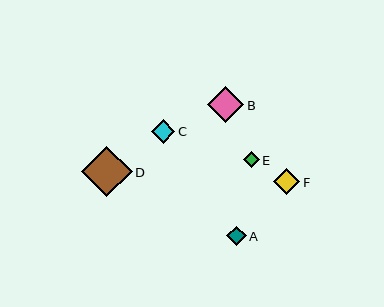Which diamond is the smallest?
Diamond E is the smallest with a size of approximately 15 pixels.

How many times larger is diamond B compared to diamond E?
Diamond B is approximately 2.3 times the size of diamond E.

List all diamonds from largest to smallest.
From largest to smallest: D, B, F, C, A, E.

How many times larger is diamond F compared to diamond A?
Diamond F is approximately 1.3 times the size of diamond A.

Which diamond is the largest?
Diamond D is the largest with a size of approximately 50 pixels.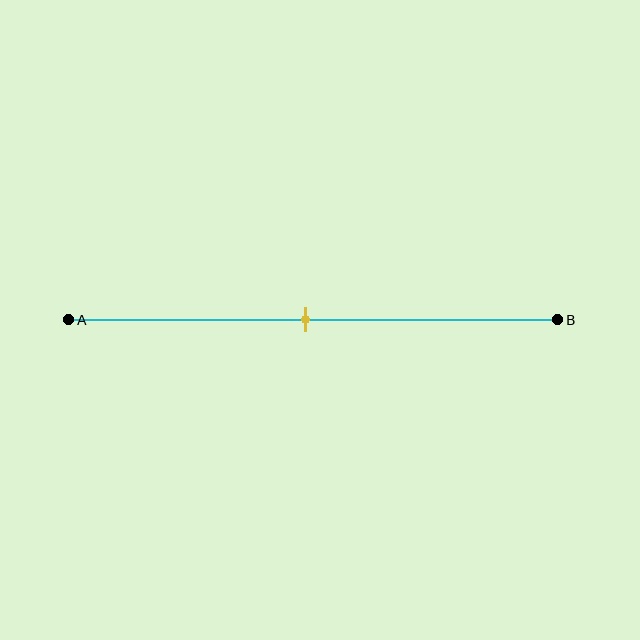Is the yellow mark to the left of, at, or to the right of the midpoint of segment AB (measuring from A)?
The yellow mark is approximately at the midpoint of segment AB.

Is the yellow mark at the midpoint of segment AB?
Yes, the mark is approximately at the midpoint.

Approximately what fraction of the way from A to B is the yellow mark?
The yellow mark is approximately 50% of the way from A to B.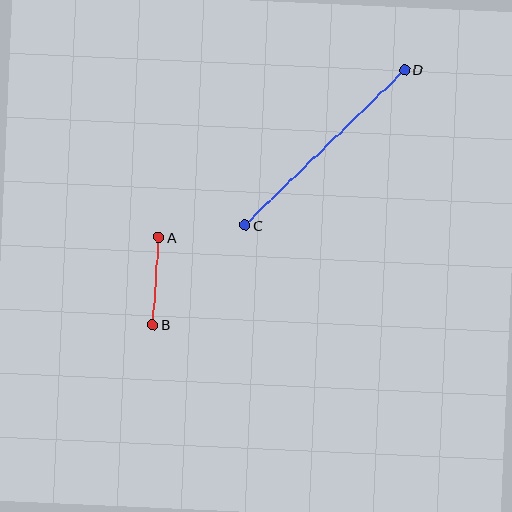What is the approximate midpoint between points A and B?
The midpoint is at approximately (155, 281) pixels.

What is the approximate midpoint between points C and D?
The midpoint is at approximately (325, 148) pixels.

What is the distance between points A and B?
The distance is approximately 87 pixels.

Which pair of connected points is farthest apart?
Points C and D are farthest apart.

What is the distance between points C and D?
The distance is approximately 223 pixels.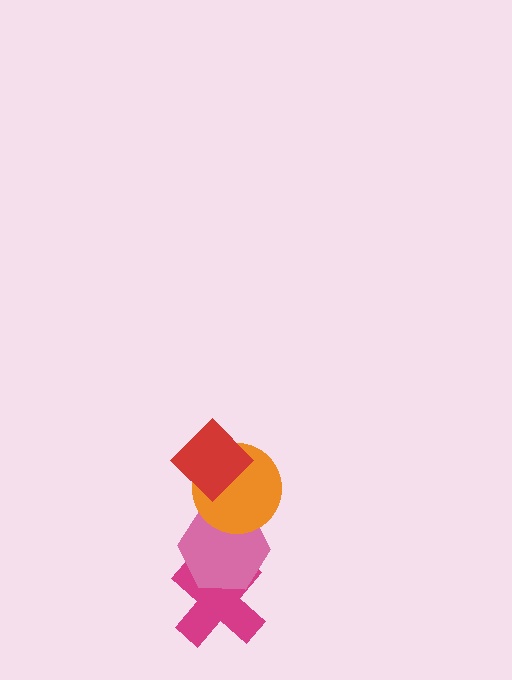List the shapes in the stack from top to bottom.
From top to bottom: the red diamond, the orange circle, the pink hexagon, the magenta cross.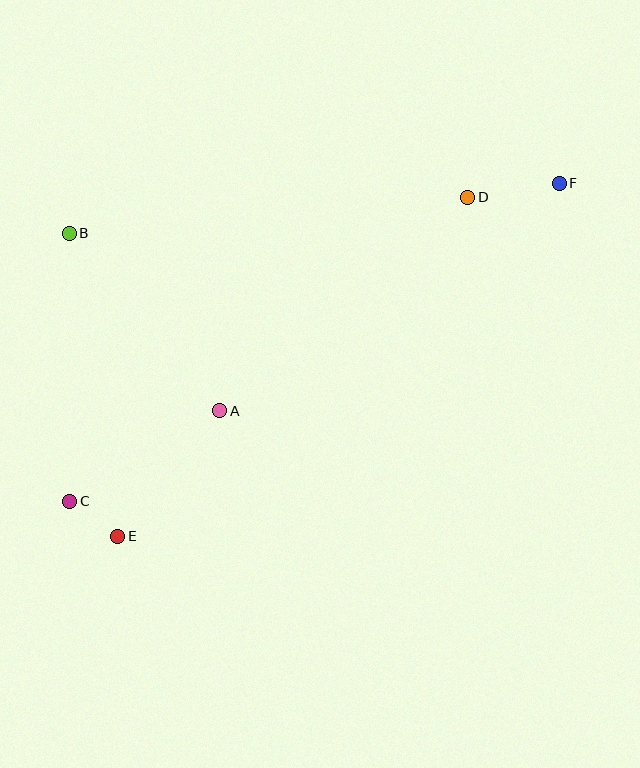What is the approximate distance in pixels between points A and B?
The distance between A and B is approximately 233 pixels.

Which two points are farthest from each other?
Points C and F are farthest from each other.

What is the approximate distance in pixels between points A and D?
The distance between A and D is approximately 327 pixels.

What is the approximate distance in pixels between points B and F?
The distance between B and F is approximately 493 pixels.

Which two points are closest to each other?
Points C and E are closest to each other.